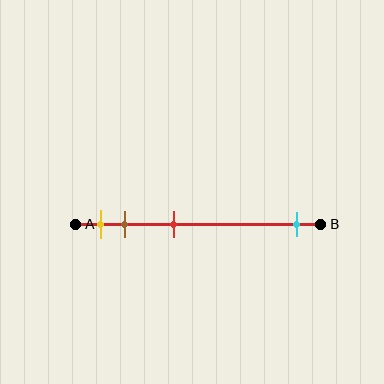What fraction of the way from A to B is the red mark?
The red mark is approximately 40% (0.4) of the way from A to B.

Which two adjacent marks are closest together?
The yellow and brown marks are the closest adjacent pair.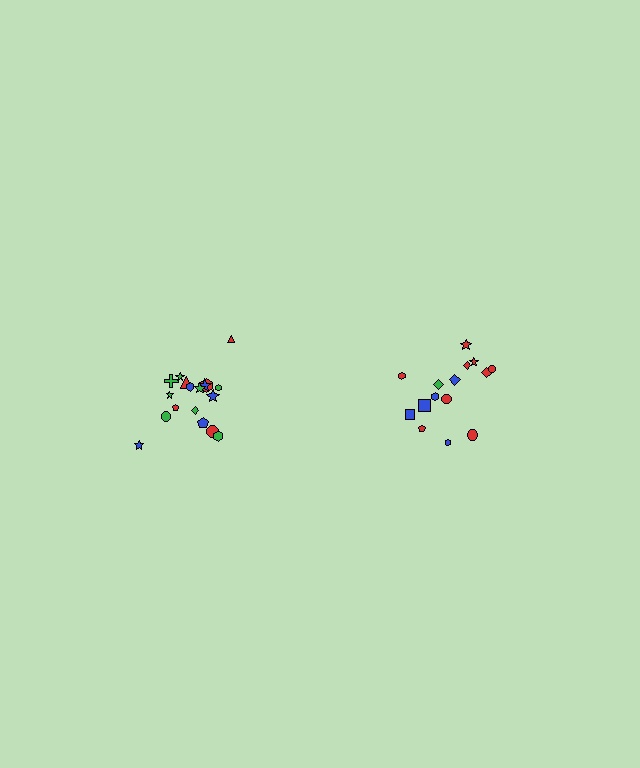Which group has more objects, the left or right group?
The left group.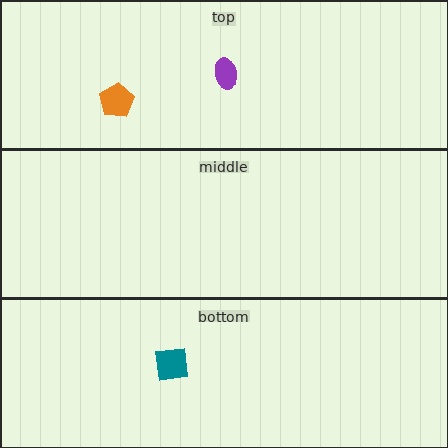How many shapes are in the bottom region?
1.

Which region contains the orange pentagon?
The top region.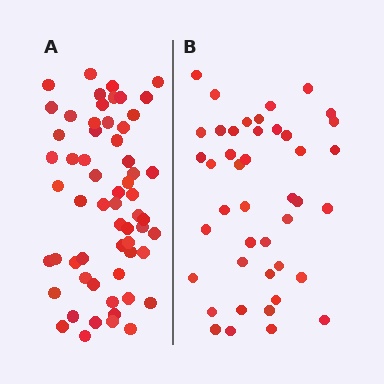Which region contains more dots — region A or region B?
Region A (the left region) has more dots.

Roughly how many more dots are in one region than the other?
Region A has approximately 15 more dots than region B.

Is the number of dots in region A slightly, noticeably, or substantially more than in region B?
Region A has noticeably more, but not dramatically so. The ratio is roughly 1.4 to 1.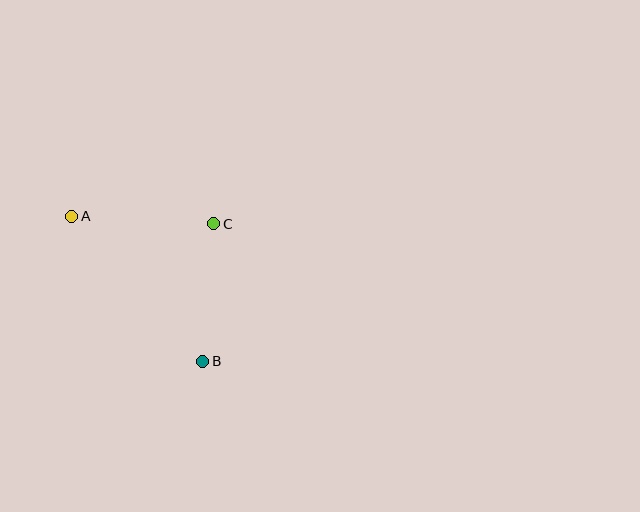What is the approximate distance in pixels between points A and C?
The distance between A and C is approximately 142 pixels.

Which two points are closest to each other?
Points B and C are closest to each other.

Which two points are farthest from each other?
Points A and B are farthest from each other.